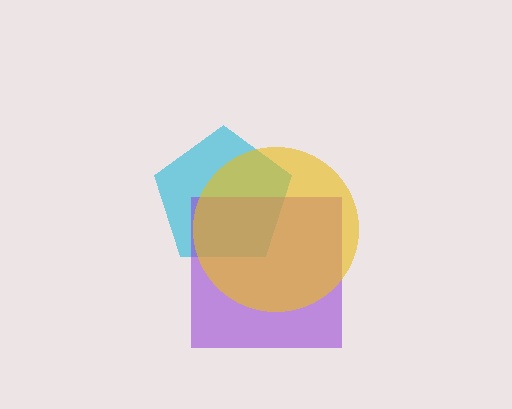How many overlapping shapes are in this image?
There are 3 overlapping shapes in the image.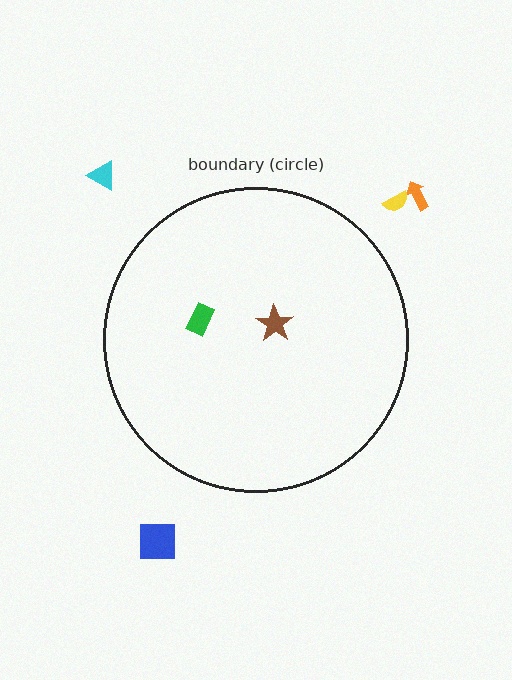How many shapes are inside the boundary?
2 inside, 4 outside.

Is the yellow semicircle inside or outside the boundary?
Outside.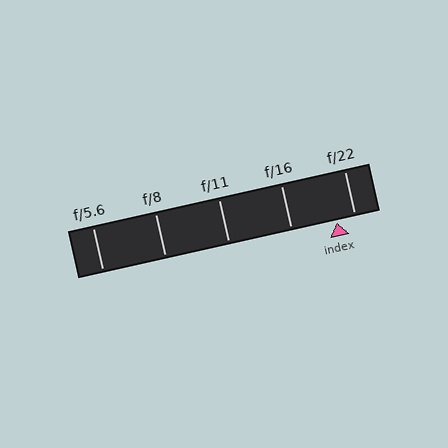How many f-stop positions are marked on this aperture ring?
There are 5 f-stop positions marked.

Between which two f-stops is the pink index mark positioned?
The index mark is between f/16 and f/22.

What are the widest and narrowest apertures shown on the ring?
The widest aperture shown is f/5.6 and the narrowest is f/22.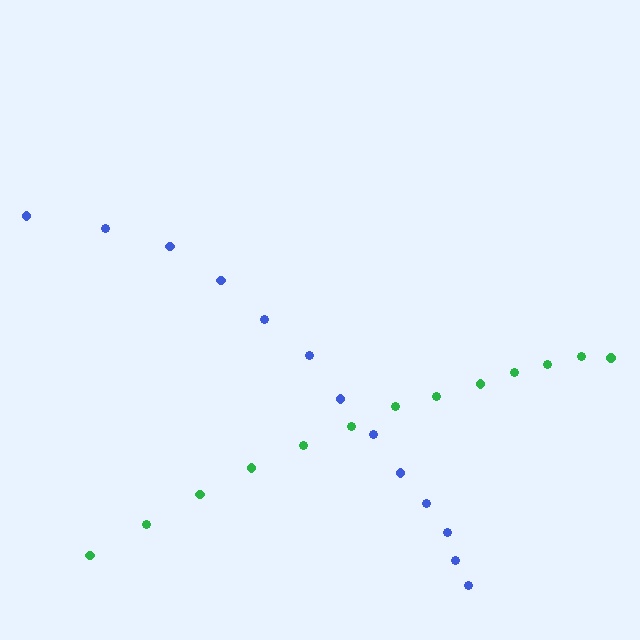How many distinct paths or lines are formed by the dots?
There are 2 distinct paths.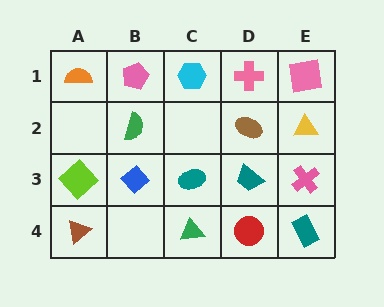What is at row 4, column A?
A brown triangle.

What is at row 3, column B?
A blue diamond.